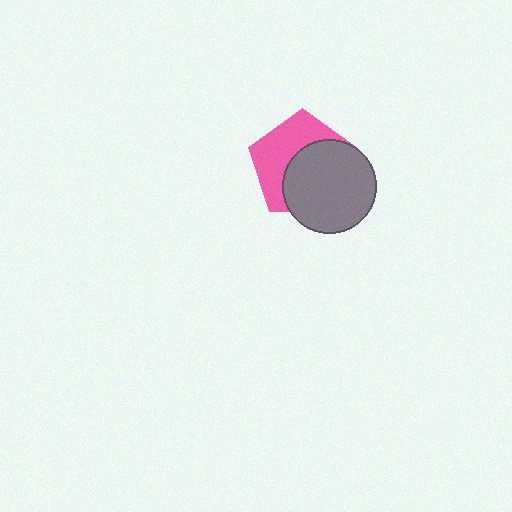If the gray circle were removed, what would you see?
You would see the complete pink pentagon.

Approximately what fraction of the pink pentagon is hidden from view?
Roughly 53% of the pink pentagon is hidden behind the gray circle.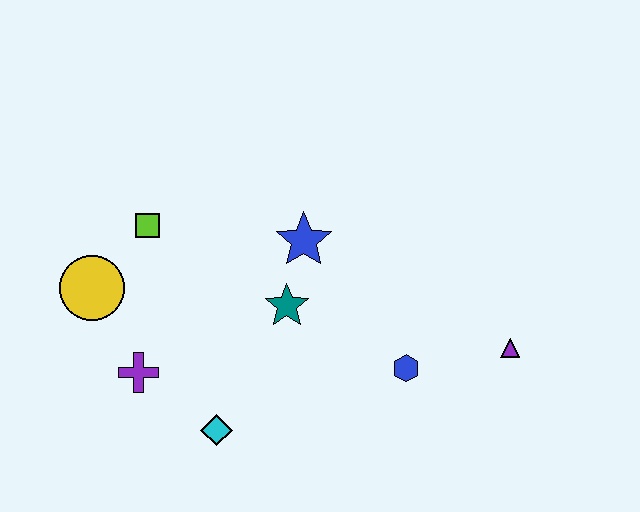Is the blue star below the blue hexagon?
No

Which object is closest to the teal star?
The blue star is closest to the teal star.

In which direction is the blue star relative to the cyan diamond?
The blue star is above the cyan diamond.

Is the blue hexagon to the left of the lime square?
No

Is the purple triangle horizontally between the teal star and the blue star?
No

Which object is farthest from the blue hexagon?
The yellow circle is farthest from the blue hexagon.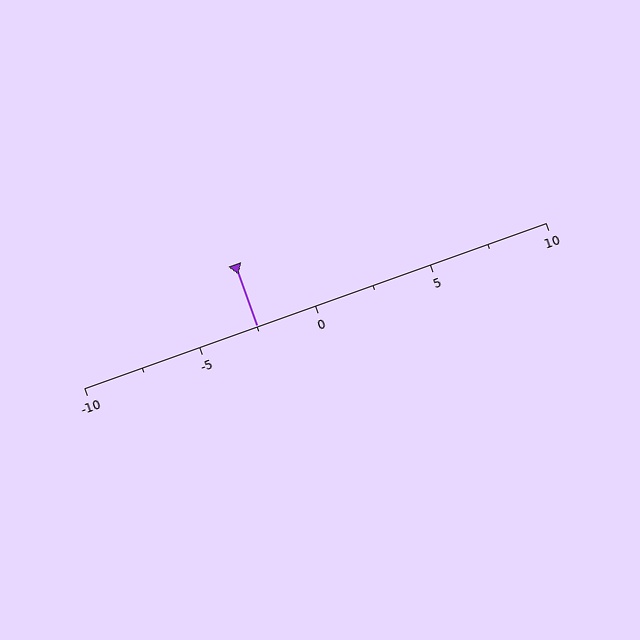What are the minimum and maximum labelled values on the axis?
The axis runs from -10 to 10.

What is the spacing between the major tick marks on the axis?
The major ticks are spaced 5 apart.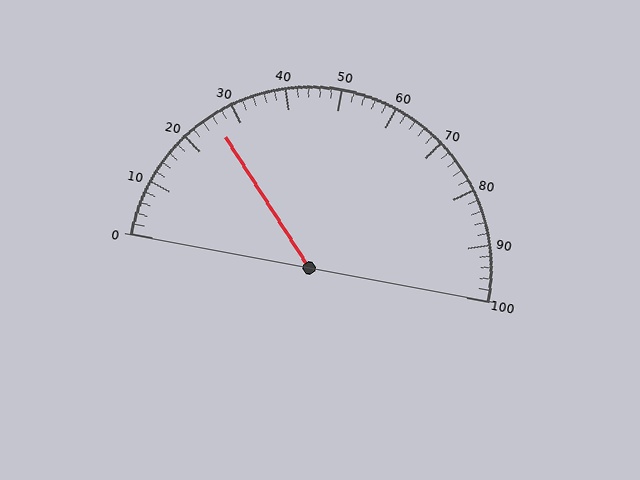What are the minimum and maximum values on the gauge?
The gauge ranges from 0 to 100.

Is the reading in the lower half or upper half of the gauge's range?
The reading is in the lower half of the range (0 to 100).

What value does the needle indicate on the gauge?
The needle indicates approximately 26.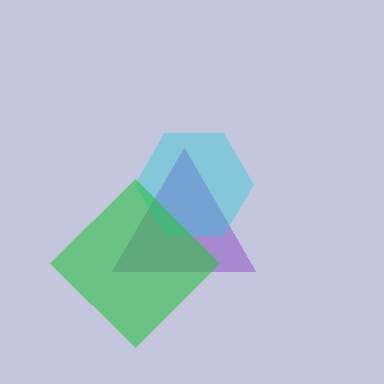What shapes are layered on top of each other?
The layered shapes are: a purple triangle, a cyan hexagon, a green diamond.